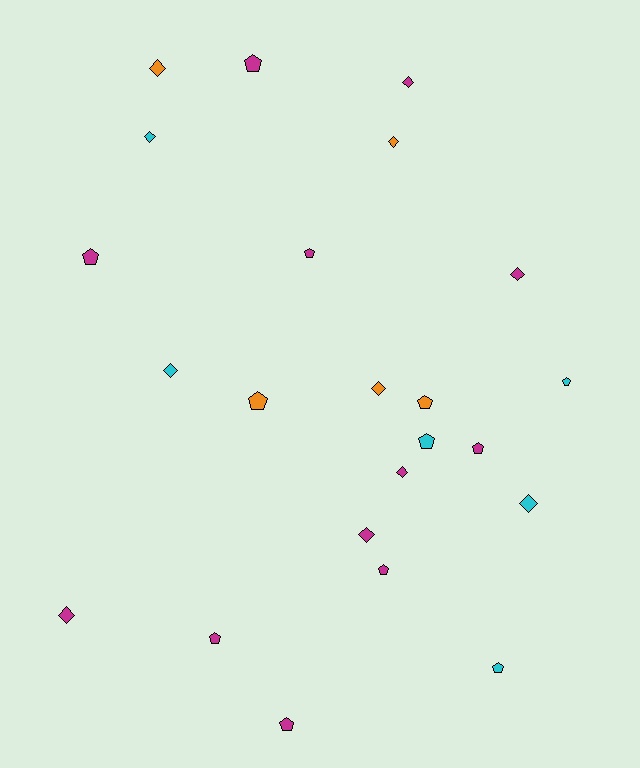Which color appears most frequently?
Magenta, with 12 objects.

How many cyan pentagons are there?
There are 3 cyan pentagons.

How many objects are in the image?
There are 23 objects.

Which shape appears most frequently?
Pentagon, with 12 objects.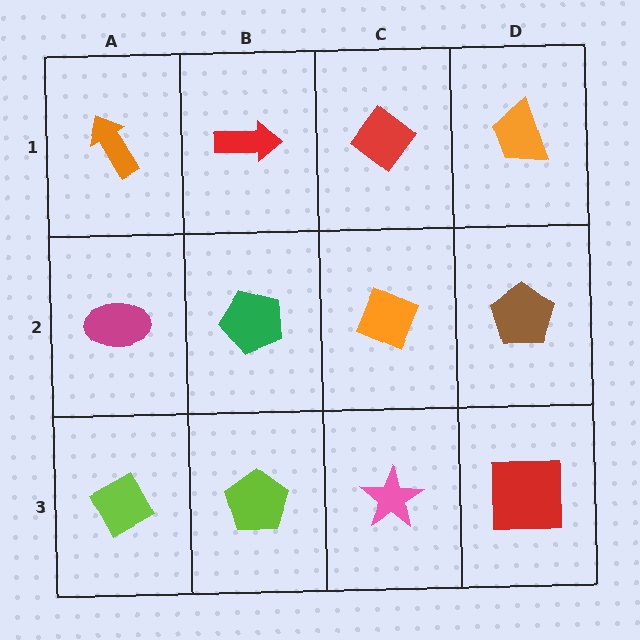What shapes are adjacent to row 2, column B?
A red arrow (row 1, column B), a lime pentagon (row 3, column B), a magenta ellipse (row 2, column A), an orange diamond (row 2, column C).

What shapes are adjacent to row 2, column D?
An orange trapezoid (row 1, column D), a red square (row 3, column D), an orange diamond (row 2, column C).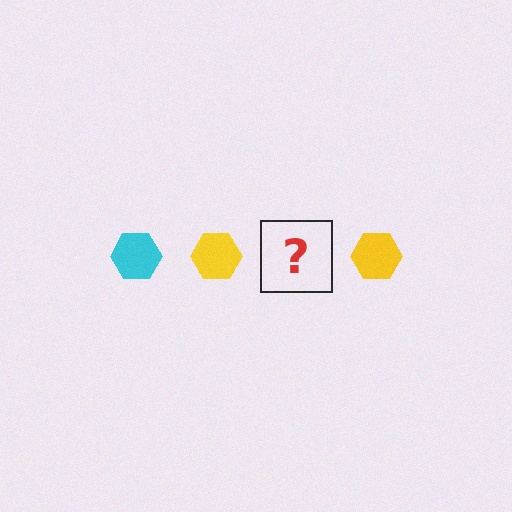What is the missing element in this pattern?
The missing element is a cyan hexagon.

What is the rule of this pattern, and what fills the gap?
The rule is that the pattern cycles through cyan, yellow hexagons. The gap should be filled with a cyan hexagon.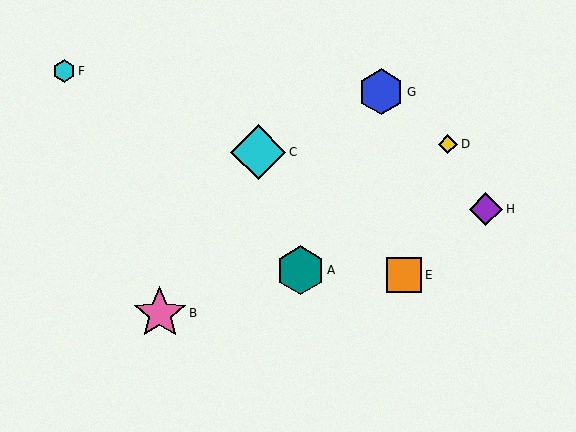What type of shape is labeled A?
Shape A is a teal hexagon.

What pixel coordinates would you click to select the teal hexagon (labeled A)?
Click at (300, 270) to select the teal hexagon A.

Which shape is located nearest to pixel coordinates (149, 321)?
The pink star (labeled B) at (160, 313) is nearest to that location.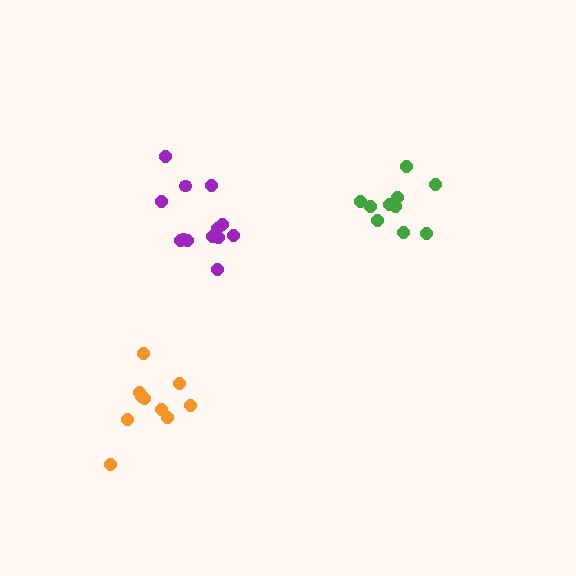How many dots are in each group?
Group 1: 10 dots, Group 2: 13 dots, Group 3: 10 dots (33 total).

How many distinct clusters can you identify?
There are 3 distinct clusters.